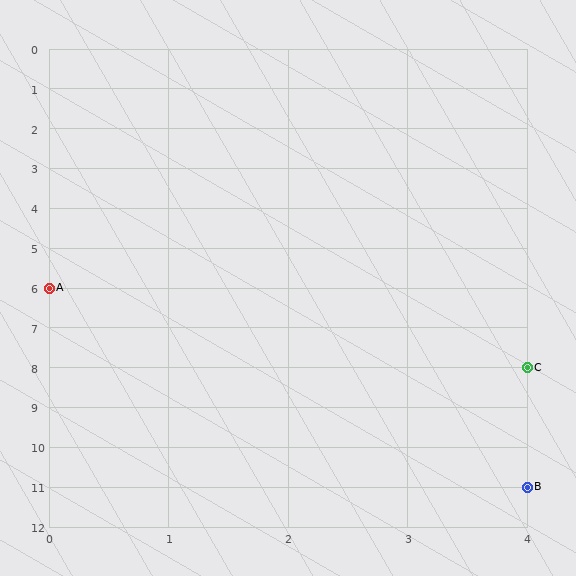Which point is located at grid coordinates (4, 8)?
Point C is at (4, 8).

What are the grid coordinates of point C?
Point C is at grid coordinates (4, 8).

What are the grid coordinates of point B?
Point B is at grid coordinates (4, 11).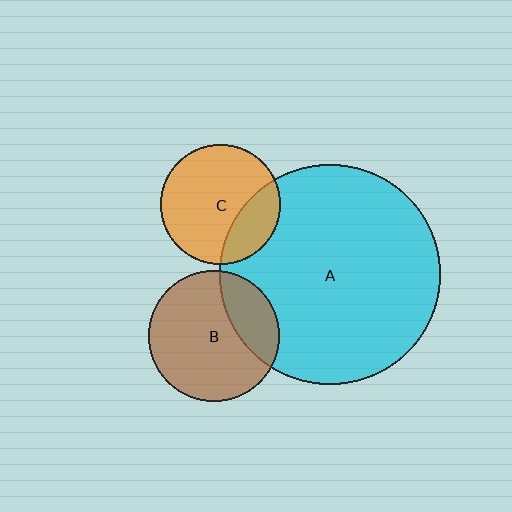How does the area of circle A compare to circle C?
Approximately 3.3 times.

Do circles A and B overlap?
Yes.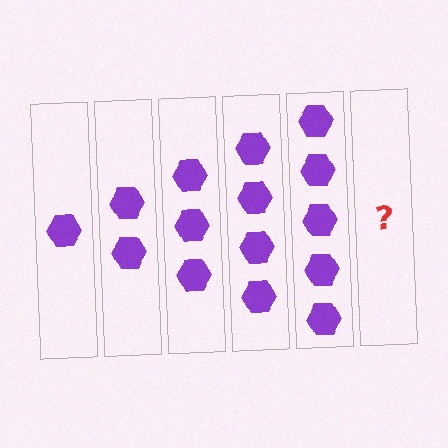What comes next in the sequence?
The next element should be 6 hexagons.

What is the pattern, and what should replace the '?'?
The pattern is that each step adds one more hexagon. The '?' should be 6 hexagons.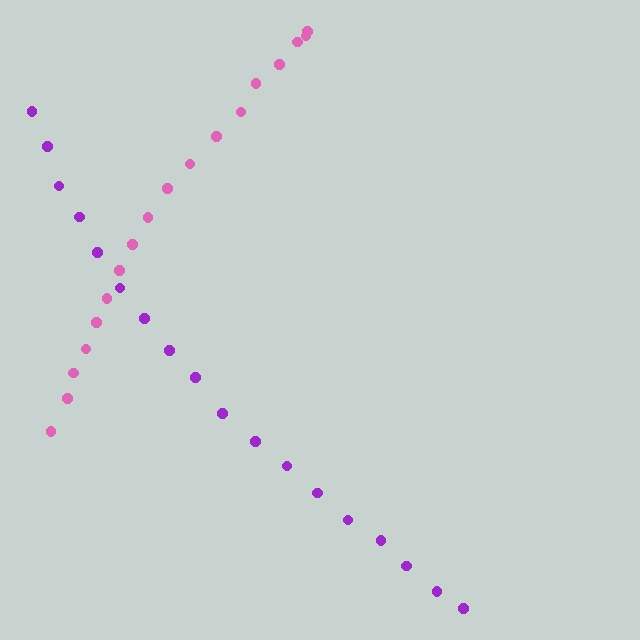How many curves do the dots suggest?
There are 2 distinct paths.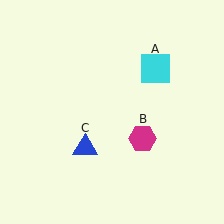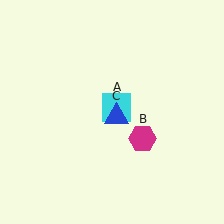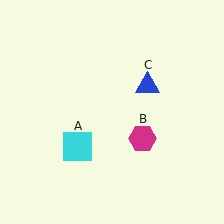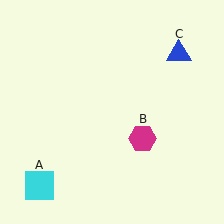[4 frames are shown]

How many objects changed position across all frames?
2 objects changed position: cyan square (object A), blue triangle (object C).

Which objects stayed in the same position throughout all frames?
Magenta hexagon (object B) remained stationary.